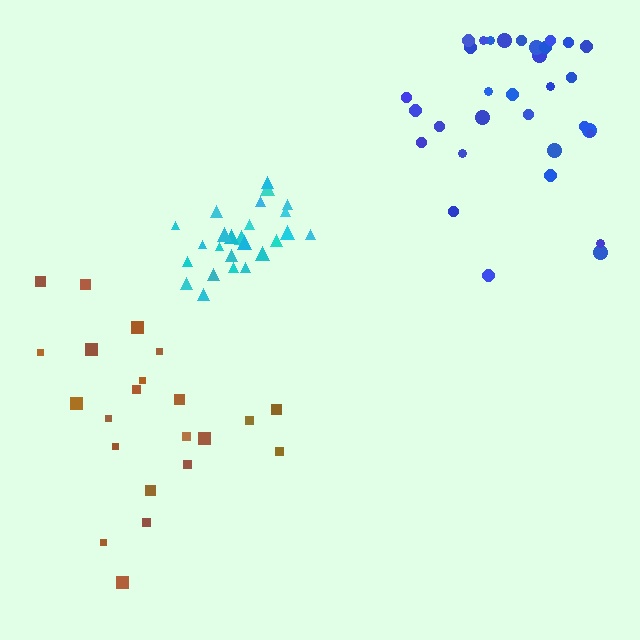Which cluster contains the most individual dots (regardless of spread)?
Blue (32).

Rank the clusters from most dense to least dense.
cyan, blue, brown.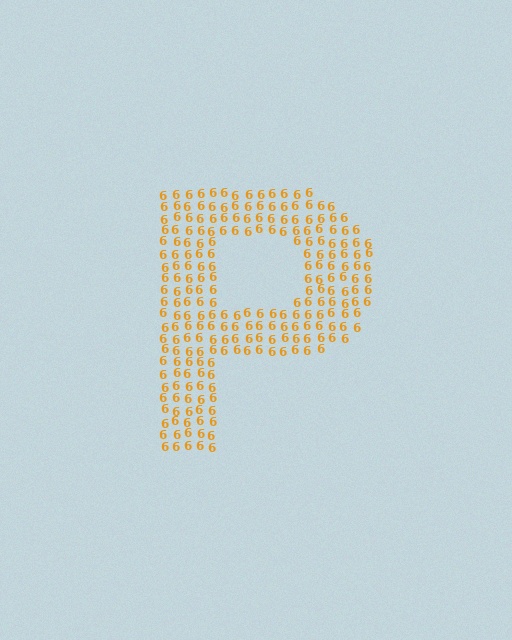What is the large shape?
The large shape is the letter P.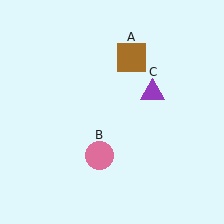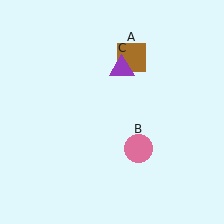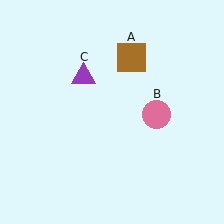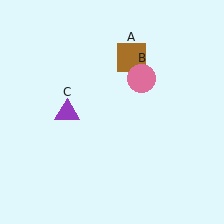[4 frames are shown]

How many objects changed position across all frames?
2 objects changed position: pink circle (object B), purple triangle (object C).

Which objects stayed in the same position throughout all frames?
Brown square (object A) remained stationary.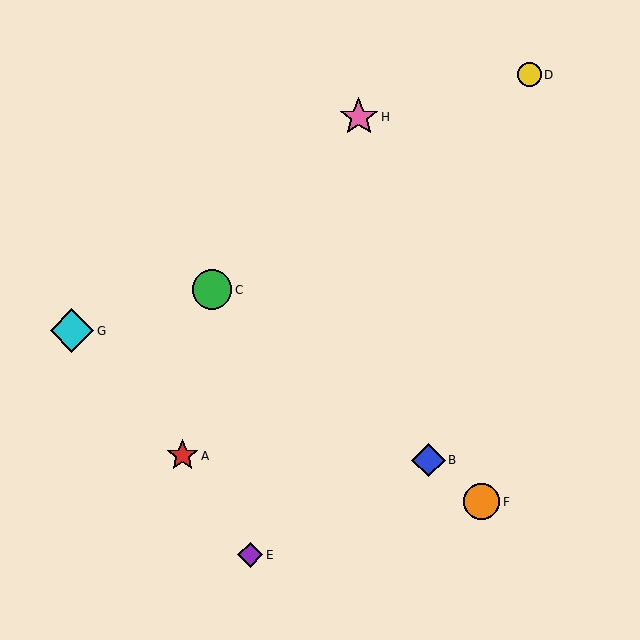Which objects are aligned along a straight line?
Objects B, C, F are aligned along a straight line.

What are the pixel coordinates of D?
Object D is at (529, 75).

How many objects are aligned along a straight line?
3 objects (B, C, F) are aligned along a straight line.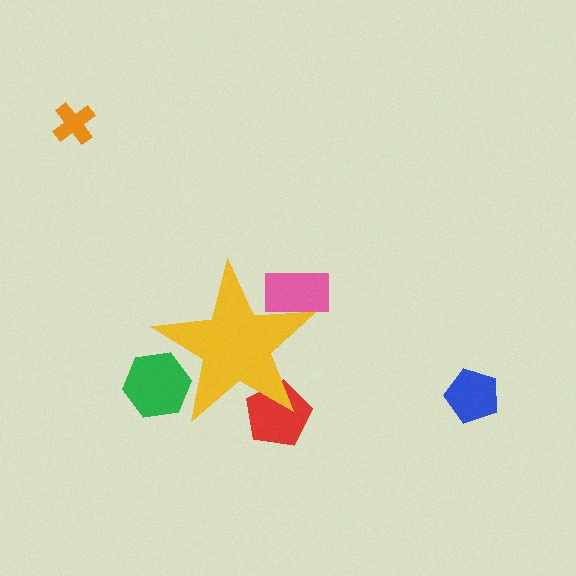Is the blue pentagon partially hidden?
No, the blue pentagon is fully visible.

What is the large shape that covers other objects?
A yellow star.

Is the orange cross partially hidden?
No, the orange cross is fully visible.